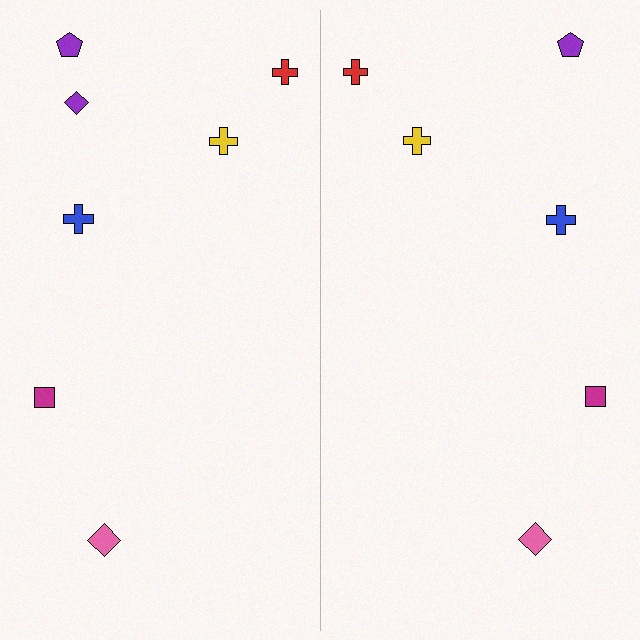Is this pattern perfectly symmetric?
No, the pattern is not perfectly symmetric. A purple diamond is missing from the right side.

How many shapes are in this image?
There are 13 shapes in this image.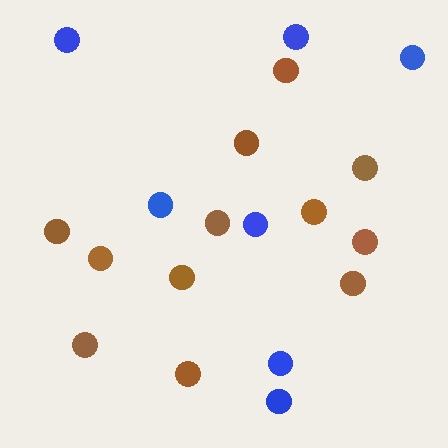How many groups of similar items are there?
There are 2 groups: one group of brown circles (12) and one group of blue circles (7).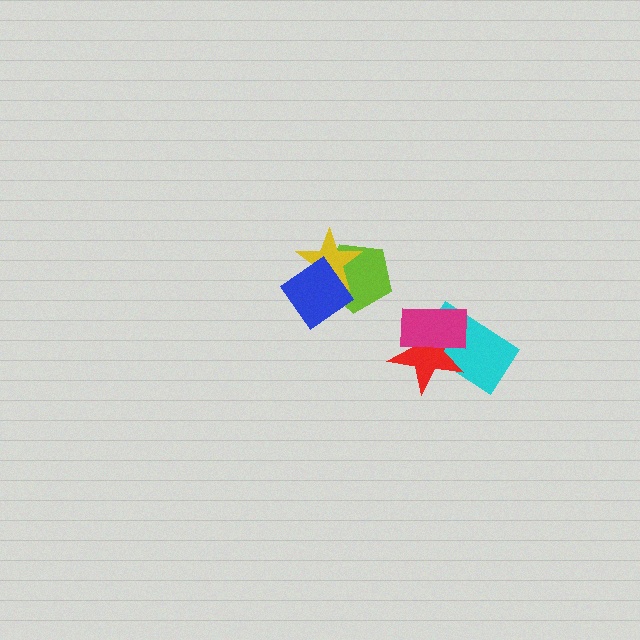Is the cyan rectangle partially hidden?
Yes, it is partially covered by another shape.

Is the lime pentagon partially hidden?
Yes, it is partially covered by another shape.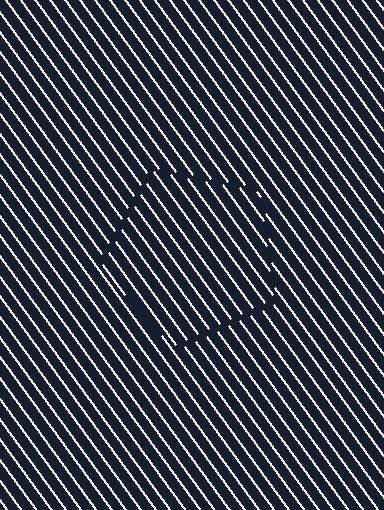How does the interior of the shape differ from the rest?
The interior of the shape contains the same grating, shifted by half a period — the contour is defined by the phase discontinuity where line-ends from the inner and outer gratings abut.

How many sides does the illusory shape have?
5 sides — the line-ends trace a pentagon.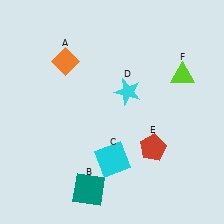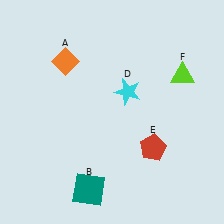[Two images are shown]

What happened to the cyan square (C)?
The cyan square (C) was removed in Image 2. It was in the bottom-right area of Image 1.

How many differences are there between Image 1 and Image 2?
There is 1 difference between the two images.